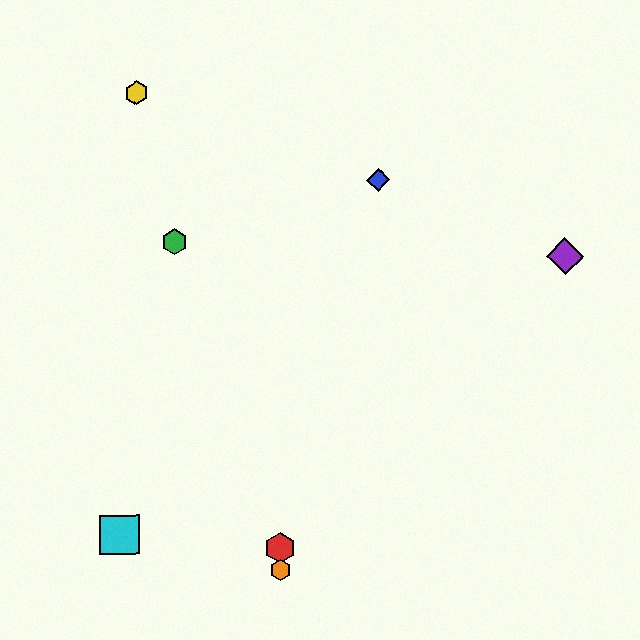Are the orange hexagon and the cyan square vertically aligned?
No, the orange hexagon is at x≈280 and the cyan square is at x≈119.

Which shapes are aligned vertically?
The red hexagon, the orange hexagon are aligned vertically.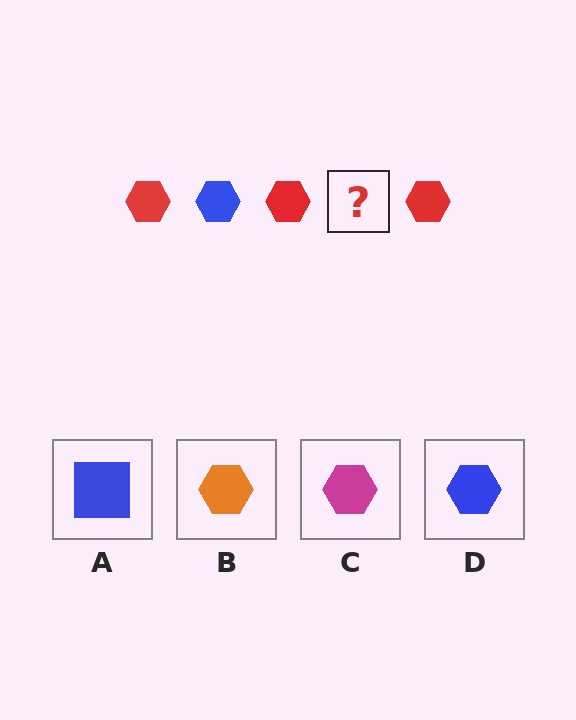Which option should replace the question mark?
Option D.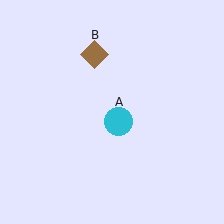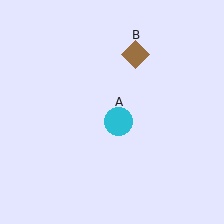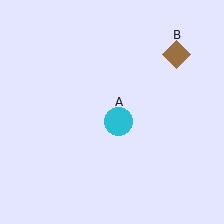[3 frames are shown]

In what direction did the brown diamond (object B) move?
The brown diamond (object B) moved right.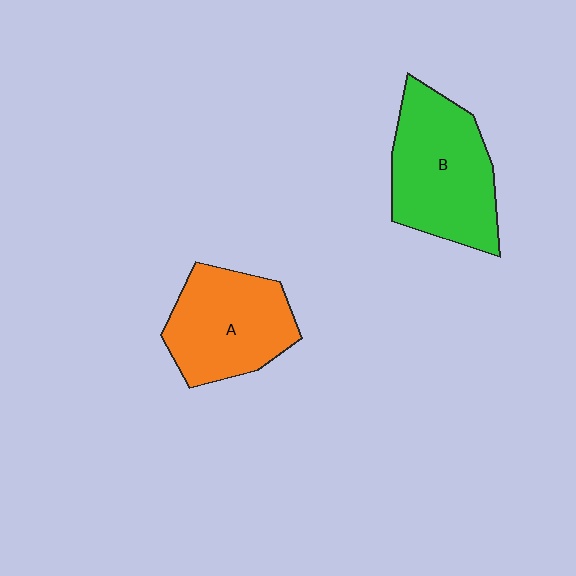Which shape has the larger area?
Shape B (green).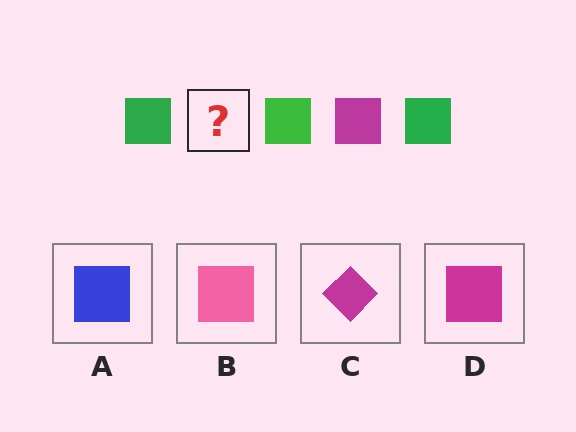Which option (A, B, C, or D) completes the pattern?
D.